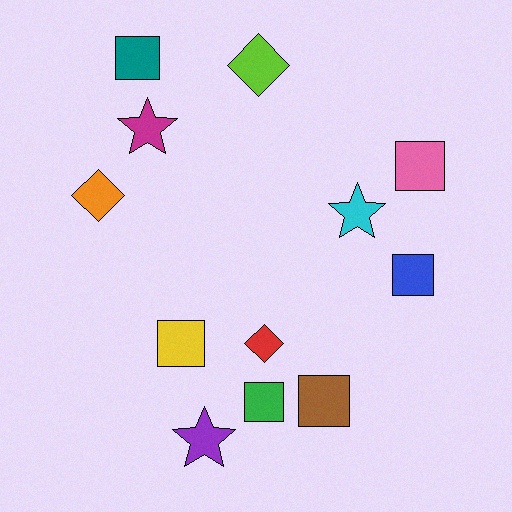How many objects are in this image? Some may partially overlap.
There are 12 objects.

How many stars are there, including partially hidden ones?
There are 3 stars.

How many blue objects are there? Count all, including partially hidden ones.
There is 1 blue object.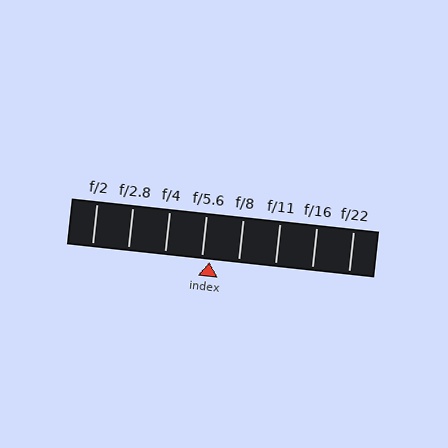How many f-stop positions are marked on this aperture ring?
There are 8 f-stop positions marked.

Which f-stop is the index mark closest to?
The index mark is closest to f/5.6.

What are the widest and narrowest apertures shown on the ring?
The widest aperture shown is f/2 and the narrowest is f/22.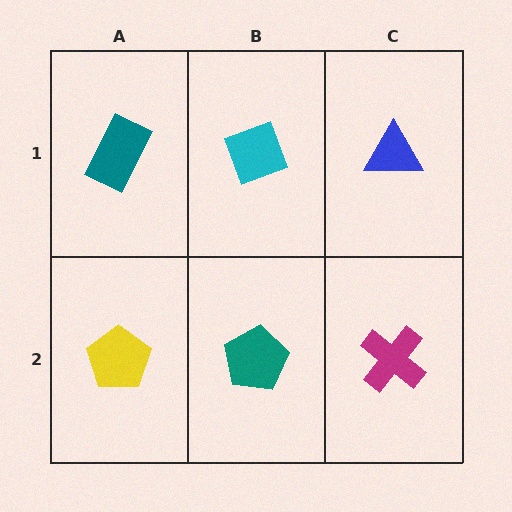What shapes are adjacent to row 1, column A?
A yellow pentagon (row 2, column A), a cyan diamond (row 1, column B).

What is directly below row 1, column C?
A magenta cross.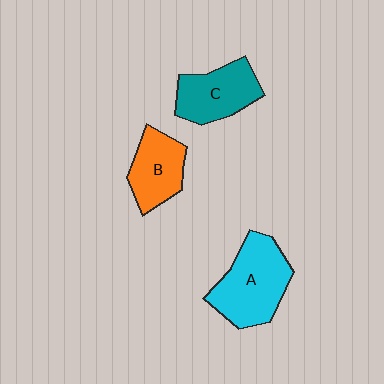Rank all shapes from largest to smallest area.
From largest to smallest: A (cyan), C (teal), B (orange).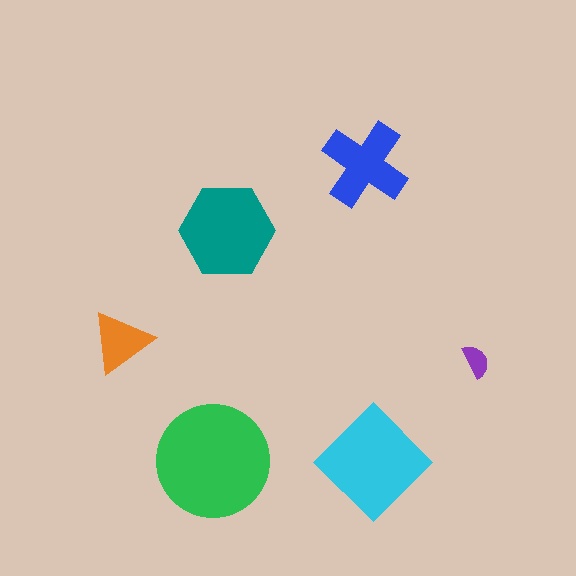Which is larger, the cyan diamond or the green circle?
The green circle.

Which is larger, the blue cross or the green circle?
The green circle.